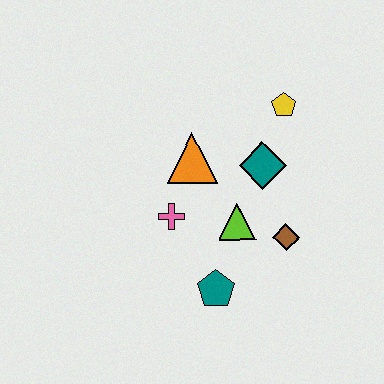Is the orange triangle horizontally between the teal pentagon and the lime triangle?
No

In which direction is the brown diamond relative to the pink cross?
The brown diamond is to the right of the pink cross.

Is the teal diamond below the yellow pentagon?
Yes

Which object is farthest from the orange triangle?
The teal pentagon is farthest from the orange triangle.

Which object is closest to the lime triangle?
The brown diamond is closest to the lime triangle.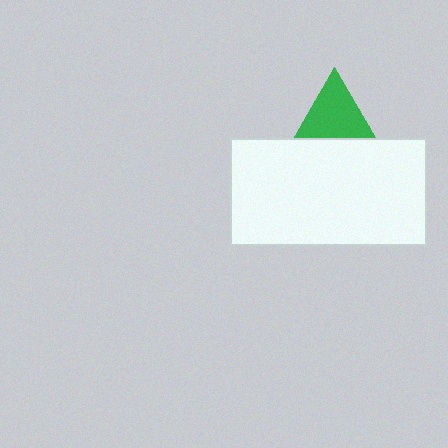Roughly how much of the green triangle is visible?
About half of it is visible (roughly 56%).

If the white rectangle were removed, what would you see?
You would see the complete green triangle.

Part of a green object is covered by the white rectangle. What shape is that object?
It is a triangle.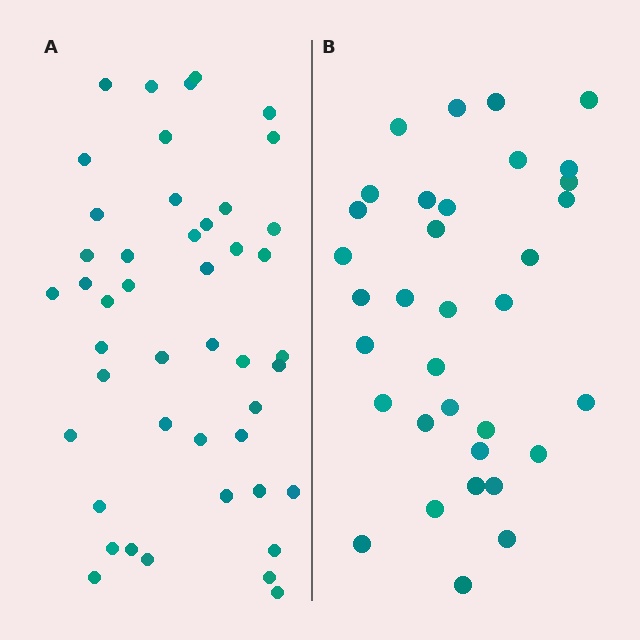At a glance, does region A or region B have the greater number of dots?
Region A (the left region) has more dots.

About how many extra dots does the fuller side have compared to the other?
Region A has roughly 12 or so more dots than region B.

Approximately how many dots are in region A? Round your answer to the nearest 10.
About 50 dots. (The exact count is 46, which rounds to 50.)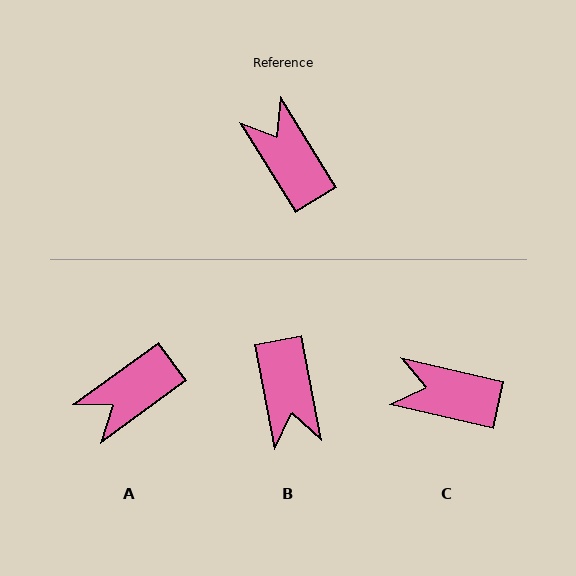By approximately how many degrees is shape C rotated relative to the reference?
Approximately 45 degrees counter-clockwise.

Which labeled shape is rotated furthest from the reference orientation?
B, about 159 degrees away.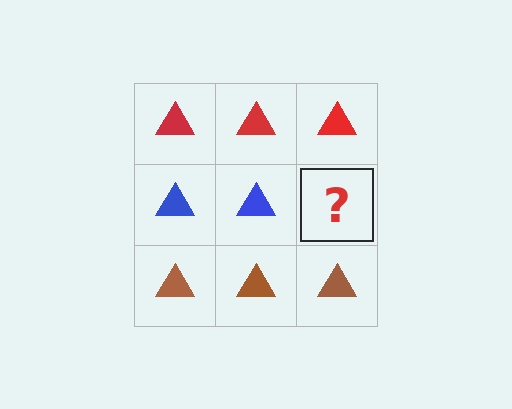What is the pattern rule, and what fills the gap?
The rule is that each row has a consistent color. The gap should be filled with a blue triangle.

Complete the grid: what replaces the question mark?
The question mark should be replaced with a blue triangle.